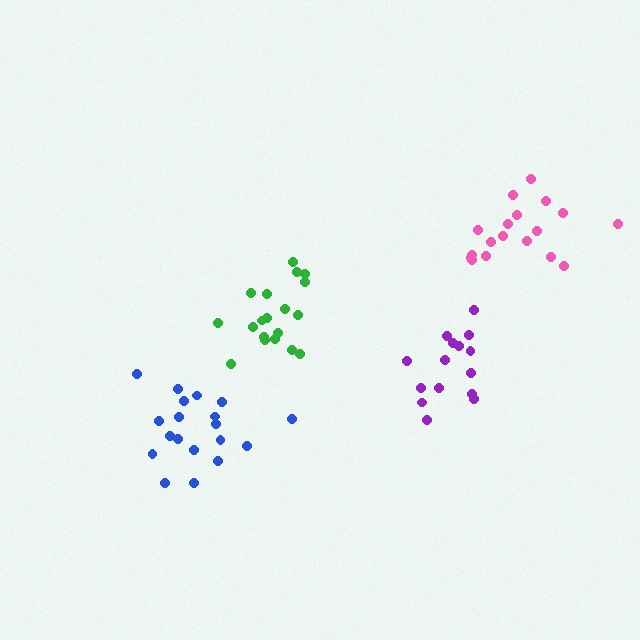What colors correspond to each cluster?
The clusters are colored: green, purple, blue, pink.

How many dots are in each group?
Group 1: 19 dots, Group 2: 15 dots, Group 3: 19 dots, Group 4: 18 dots (71 total).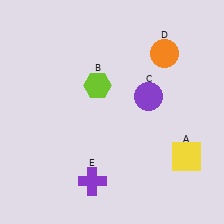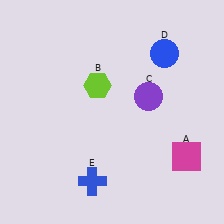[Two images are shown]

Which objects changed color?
A changed from yellow to magenta. D changed from orange to blue. E changed from purple to blue.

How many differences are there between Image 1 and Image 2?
There are 3 differences between the two images.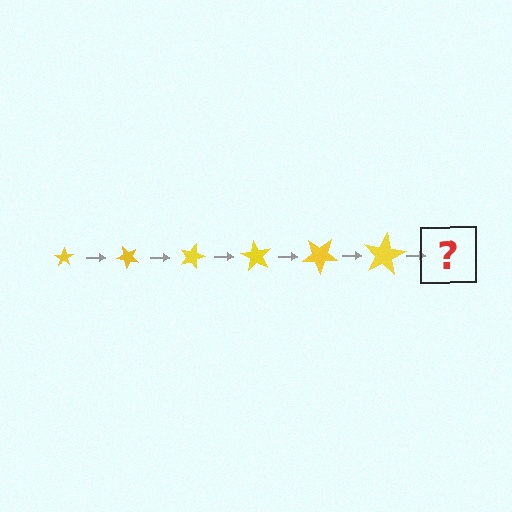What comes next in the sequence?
The next element should be a star, larger than the previous one and rotated 270 degrees from the start.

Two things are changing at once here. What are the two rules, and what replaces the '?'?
The two rules are that the star grows larger each step and it rotates 45 degrees each step. The '?' should be a star, larger than the previous one and rotated 270 degrees from the start.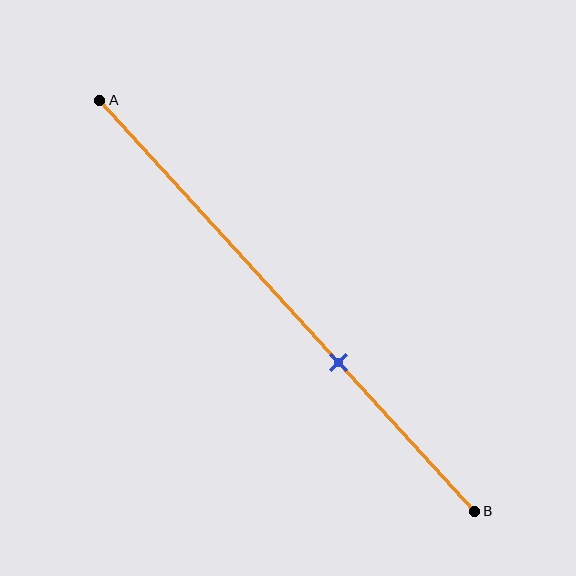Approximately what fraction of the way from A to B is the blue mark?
The blue mark is approximately 65% of the way from A to B.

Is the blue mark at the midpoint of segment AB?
No, the mark is at about 65% from A, not at the 50% midpoint.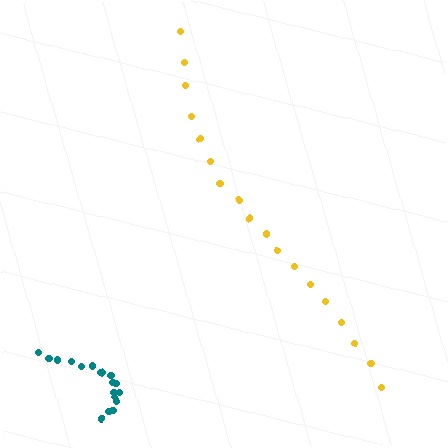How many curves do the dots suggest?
There are 2 distinct paths.